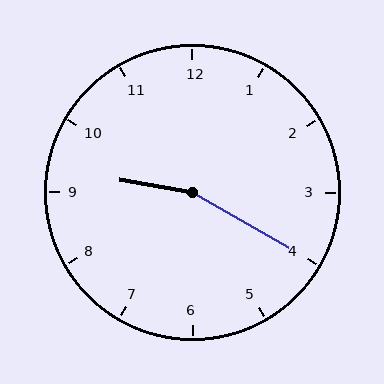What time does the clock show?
9:20.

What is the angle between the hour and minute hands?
Approximately 160 degrees.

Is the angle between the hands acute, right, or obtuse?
It is obtuse.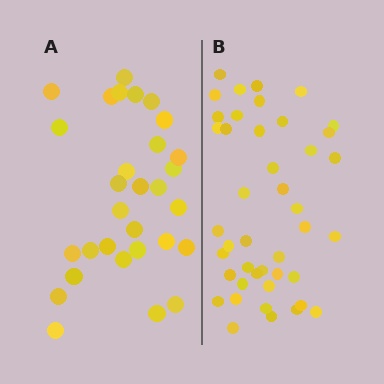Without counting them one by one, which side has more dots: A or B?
Region B (the right region) has more dots.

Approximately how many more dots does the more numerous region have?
Region B has approximately 15 more dots than region A.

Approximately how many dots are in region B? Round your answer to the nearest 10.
About 40 dots. (The exact count is 43, which rounds to 40.)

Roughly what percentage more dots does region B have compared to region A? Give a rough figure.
About 45% more.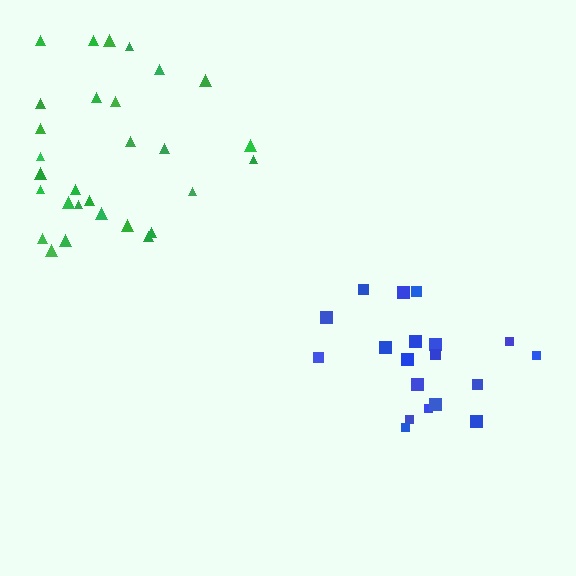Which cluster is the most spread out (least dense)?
Green.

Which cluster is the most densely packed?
Blue.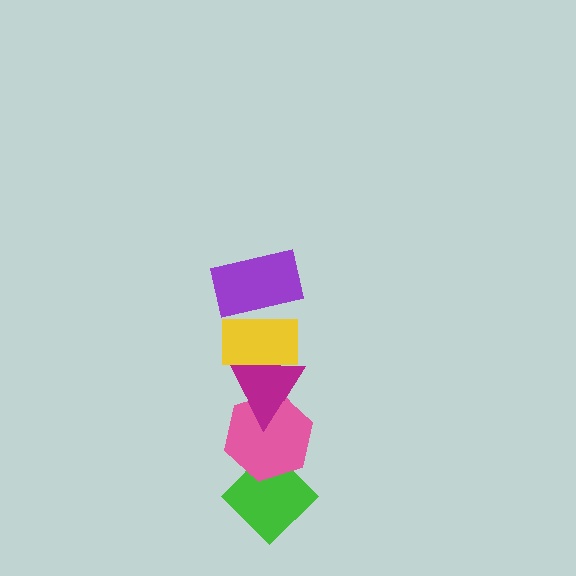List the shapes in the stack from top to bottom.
From top to bottom: the purple rectangle, the yellow rectangle, the magenta triangle, the pink hexagon, the green diamond.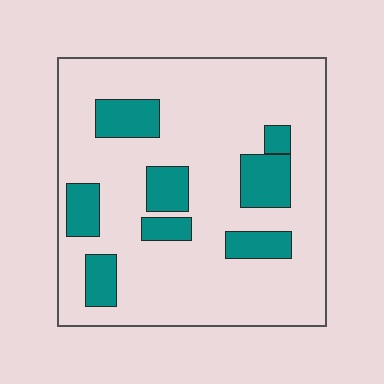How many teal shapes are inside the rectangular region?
8.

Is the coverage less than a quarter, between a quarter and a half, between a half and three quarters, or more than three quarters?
Less than a quarter.